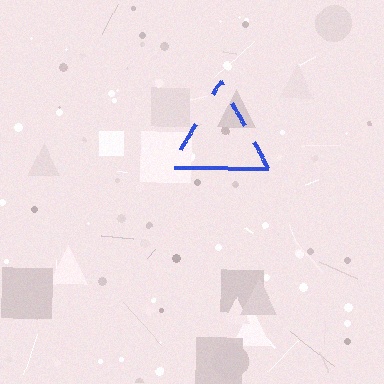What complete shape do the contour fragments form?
The contour fragments form a triangle.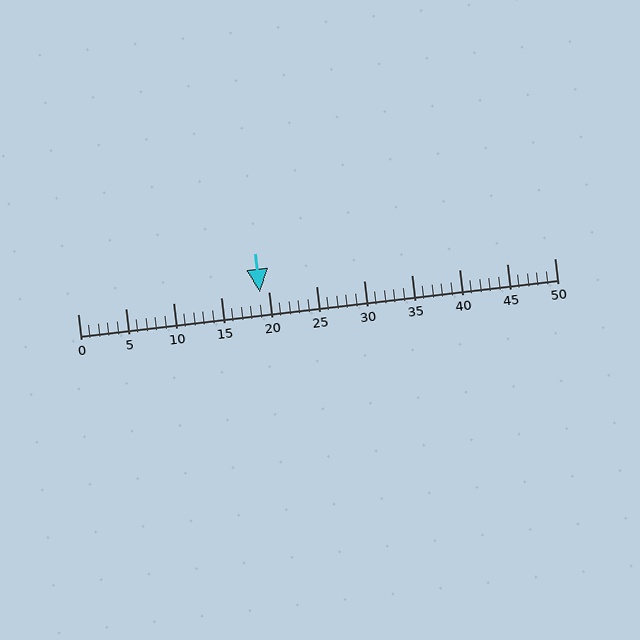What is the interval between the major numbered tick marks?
The major tick marks are spaced 5 units apart.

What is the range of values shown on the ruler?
The ruler shows values from 0 to 50.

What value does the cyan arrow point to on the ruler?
The cyan arrow points to approximately 19.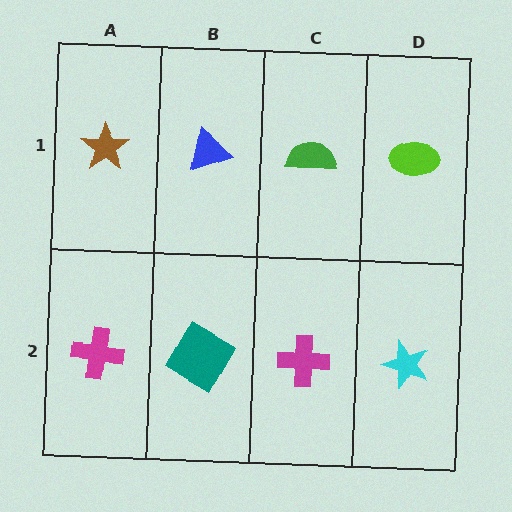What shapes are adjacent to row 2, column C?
A green semicircle (row 1, column C), a teal diamond (row 2, column B), a cyan star (row 2, column D).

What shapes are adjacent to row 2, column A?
A brown star (row 1, column A), a teal diamond (row 2, column B).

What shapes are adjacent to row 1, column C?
A magenta cross (row 2, column C), a blue triangle (row 1, column B), a lime ellipse (row 1, column D).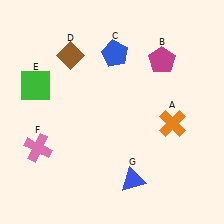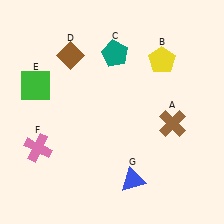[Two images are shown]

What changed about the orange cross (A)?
In Image 1, A is orange. In Image 2, it changed to brown.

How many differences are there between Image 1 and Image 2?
There are 3 differences between the two images.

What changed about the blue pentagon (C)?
In Image 1, C is blue. In Image 2, it changed to teal.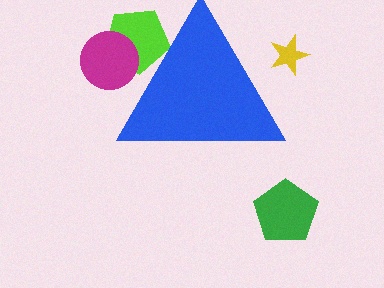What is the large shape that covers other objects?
A blue triangle.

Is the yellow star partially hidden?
Yes, the yellow star is partially hidden behind the blue triangle.